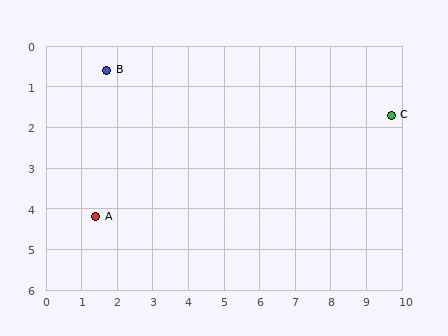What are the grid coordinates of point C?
Point C is at approximately (9.7, 1.7).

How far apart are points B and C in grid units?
Points B and C are about 8.1 grid units apart.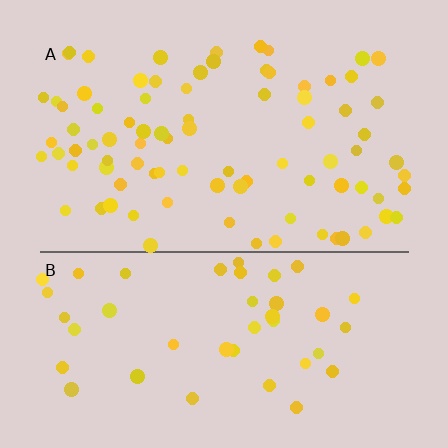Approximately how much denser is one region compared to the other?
Approximately 1.9× — region A over region B.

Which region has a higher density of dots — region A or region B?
A (the top).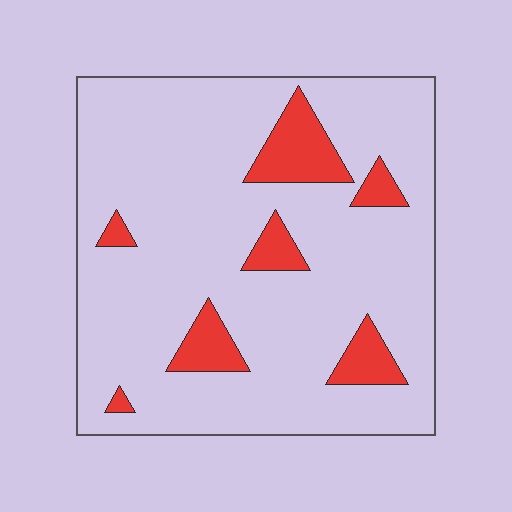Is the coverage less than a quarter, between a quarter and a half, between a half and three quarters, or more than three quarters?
Less than a quarter.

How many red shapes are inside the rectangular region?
7.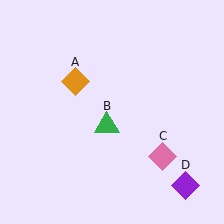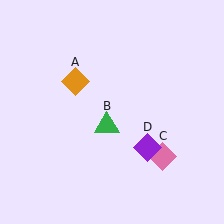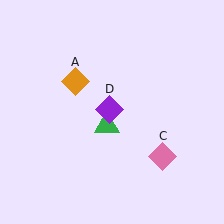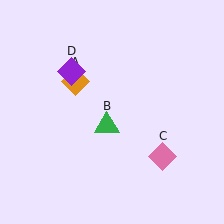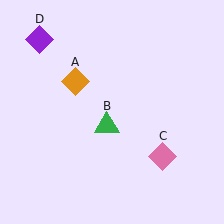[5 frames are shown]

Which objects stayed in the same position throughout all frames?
Orange diamond (object A) and green triangle (object B) and pink diamond (object C) remained stationary.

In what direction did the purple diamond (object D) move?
The purple diamond (object D) moved up and to the left.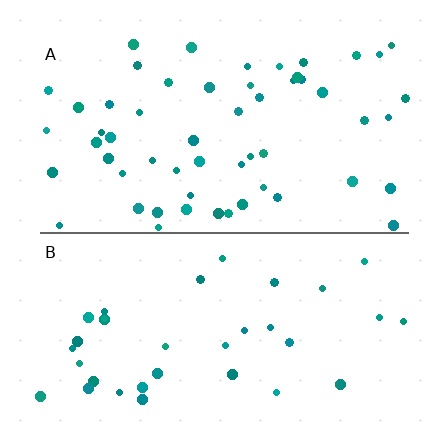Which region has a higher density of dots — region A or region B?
A (the top).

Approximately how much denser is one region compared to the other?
Approximately 1.7× — region A over region B.